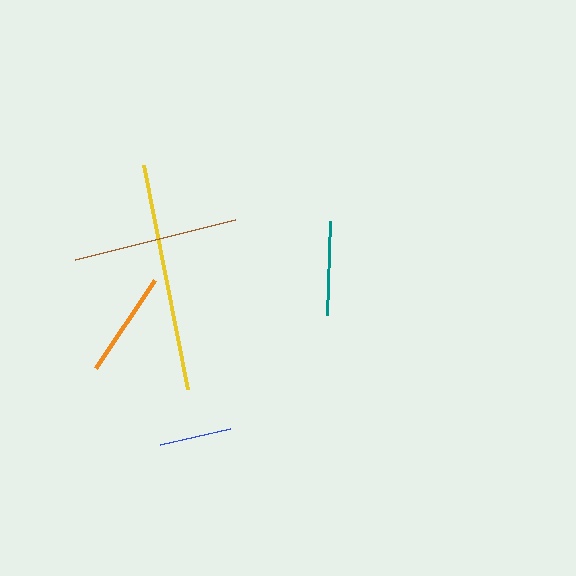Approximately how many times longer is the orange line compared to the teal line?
The orange line is approximately 1.1 times the length of the teal line.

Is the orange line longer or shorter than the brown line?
The brown line is longer than the orange line.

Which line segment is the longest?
The yellow line is the longest at approximately 229 pixels.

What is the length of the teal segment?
The teal segment is approximately 94 pixels long.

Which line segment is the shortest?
The blue line is the shortest at approximately 71 pixels.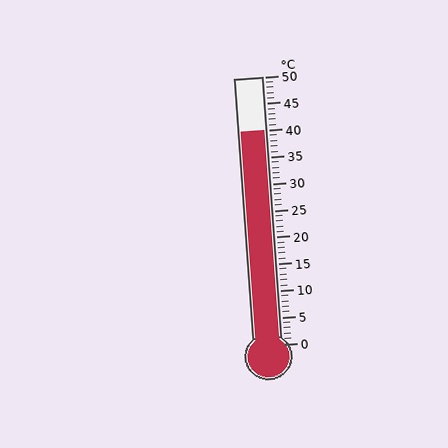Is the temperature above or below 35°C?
The temperature is above 35°C.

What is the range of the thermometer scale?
The thermometer scale ranges from 0°C to 50°C.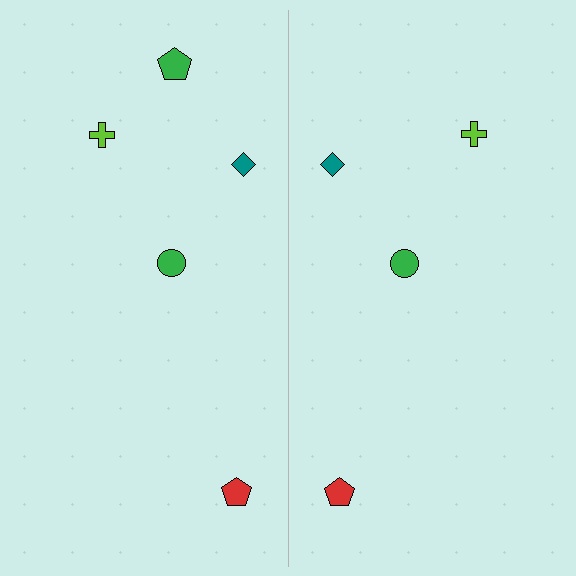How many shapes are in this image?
There are 9 shapes in this image.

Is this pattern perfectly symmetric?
No, the pattern is not perfectly symmetric. A green pentagon is missing from the right side.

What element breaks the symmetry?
A green pentagon is missing from the right side.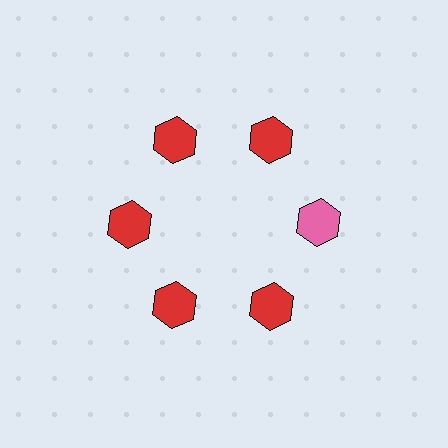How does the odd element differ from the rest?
It has a different color: pink instead of red.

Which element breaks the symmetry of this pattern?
The pink hexagon at roughly the 3 o'clock position breaks the symmetry. All other shapes are red hexagons.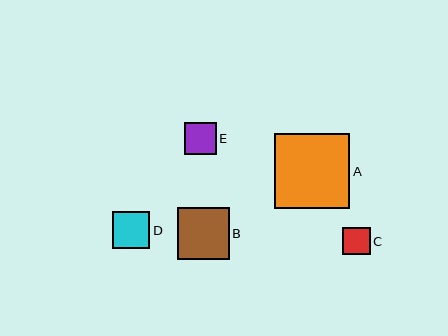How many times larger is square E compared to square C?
Square E is approximately 1.2 times the size of square C.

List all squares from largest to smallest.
From largest to smallest: A, B, D, E, C.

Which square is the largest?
Square A is the largest with a size of approximately 75 pixels.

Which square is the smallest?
Square C is the smallest with a size of approximately 27 pixels.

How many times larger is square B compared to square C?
Square B is approximately 1.9 times the size of square C.